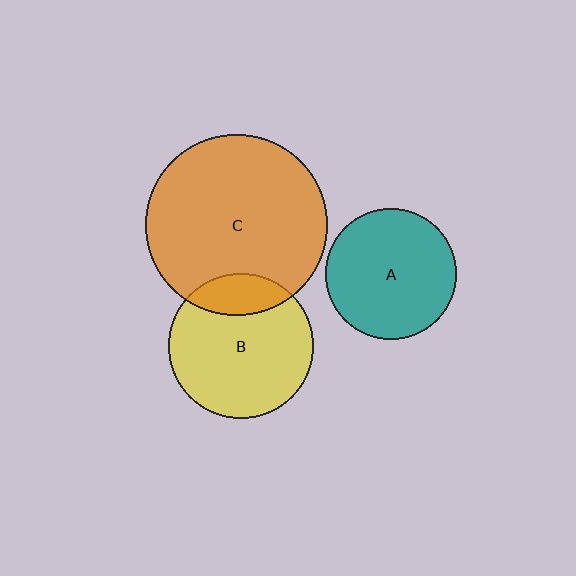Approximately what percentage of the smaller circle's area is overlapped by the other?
Approximately 20%.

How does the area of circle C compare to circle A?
Approximately 1.9 times.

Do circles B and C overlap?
Yes.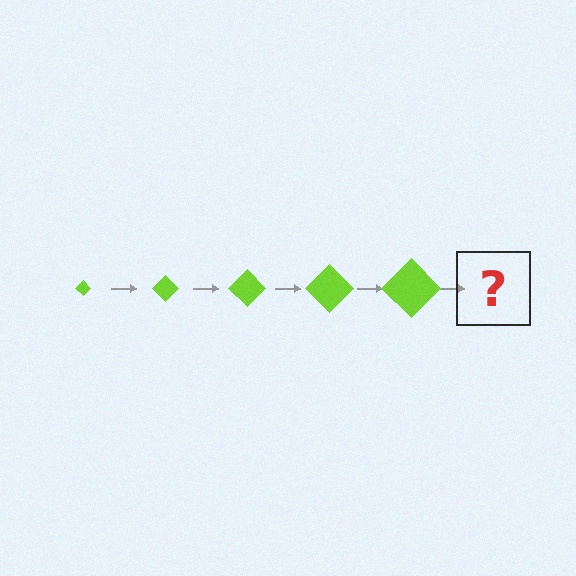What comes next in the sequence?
The next element should be a lime diamond, larger than the previous one.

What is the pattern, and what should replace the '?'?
The pattern is that the diamond gets progressively larger each step. The '?' should be a lime diamond, larger than the previous one.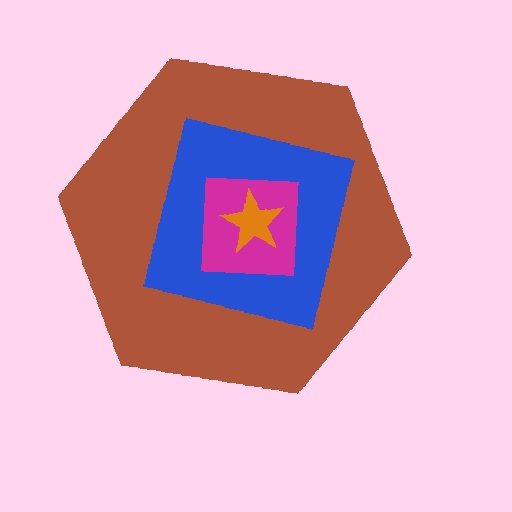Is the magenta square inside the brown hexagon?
Yes.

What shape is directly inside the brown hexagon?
The blue square.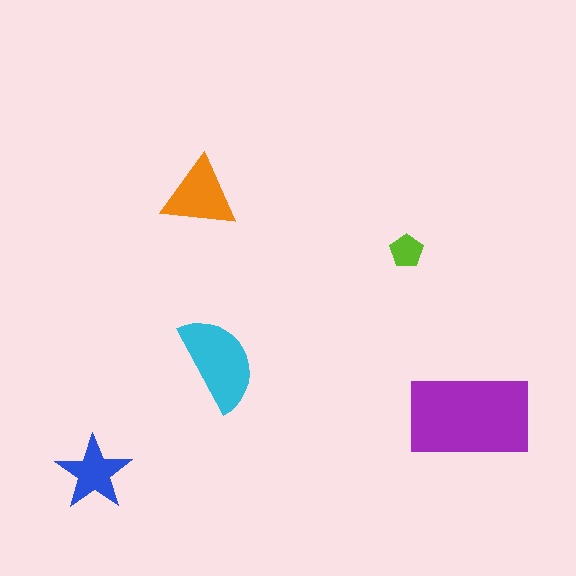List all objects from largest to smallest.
The purple rectangle, the cyan semicircle, the orange triangle, the blue star, the lime pentagon.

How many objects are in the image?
There are 5 objects in the image.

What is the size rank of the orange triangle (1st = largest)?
3rd.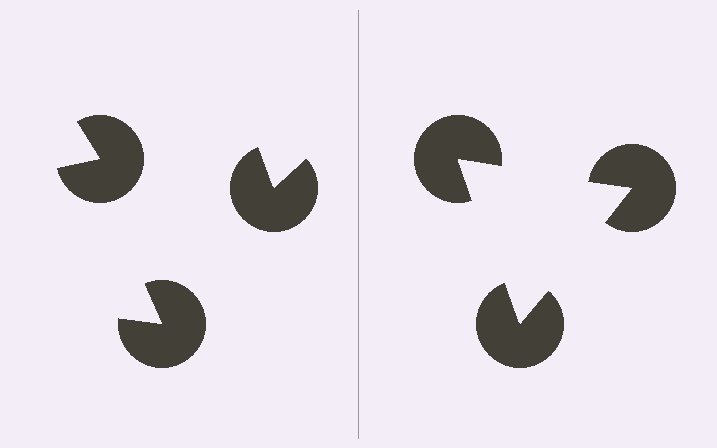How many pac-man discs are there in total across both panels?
6 — 3 on each side.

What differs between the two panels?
The pac-man discs are positioned identically on both sides; only the wedge orientations differ. On the right they align to a triangle; on the left they are misaligned.